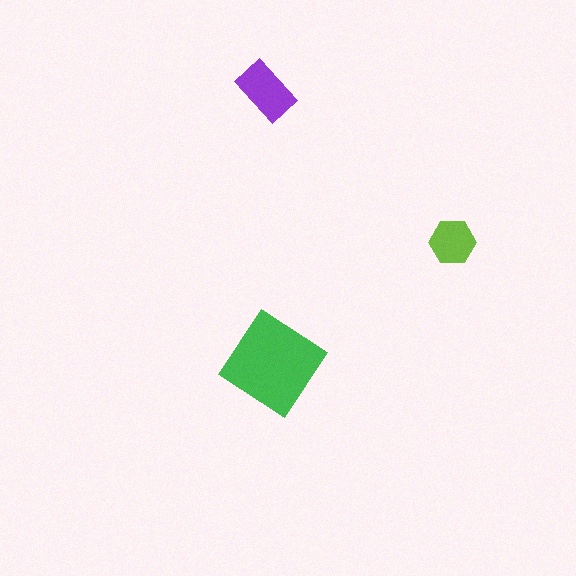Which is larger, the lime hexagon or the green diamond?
The green diamond.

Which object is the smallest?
The lime hexagon.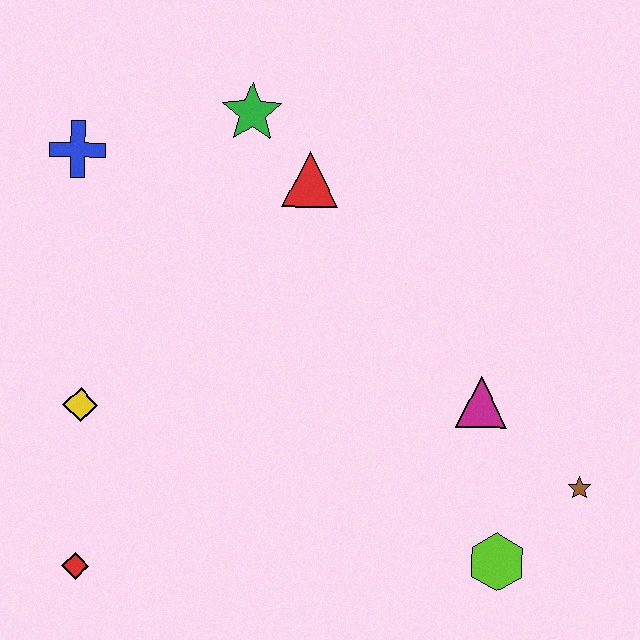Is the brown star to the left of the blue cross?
No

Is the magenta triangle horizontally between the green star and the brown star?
Yes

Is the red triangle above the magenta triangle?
Yes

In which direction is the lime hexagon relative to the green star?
The lime hexagon is below the green star.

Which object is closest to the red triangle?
The green star is closest to the red triangle.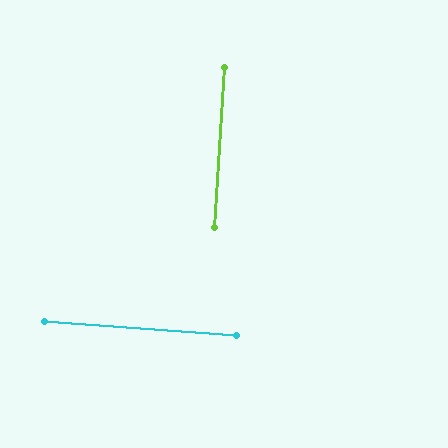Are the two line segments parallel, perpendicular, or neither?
Perpendicular — they meet at approximately 90°.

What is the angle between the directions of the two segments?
Approximately 90 degrees.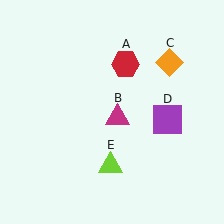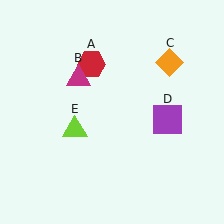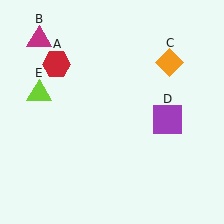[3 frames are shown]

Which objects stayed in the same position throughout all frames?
Orange diamond (object C) and purple square (object D) remained stationary.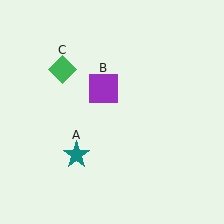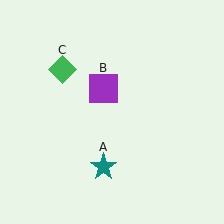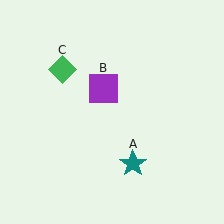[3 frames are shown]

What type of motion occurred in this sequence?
The teal star (object A) rotated counterclockwise around the center of the scene.